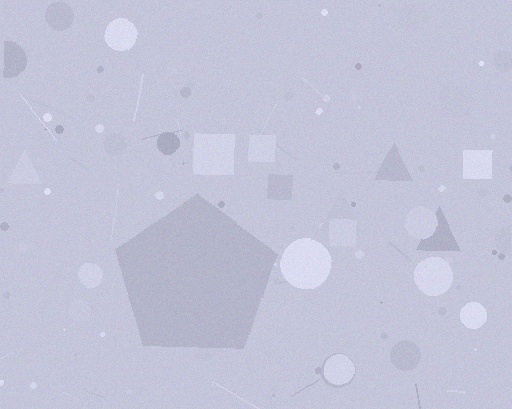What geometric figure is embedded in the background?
A pentagon is embedded in the background.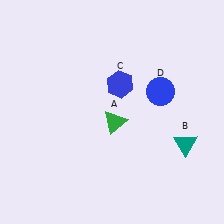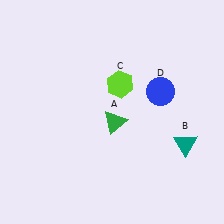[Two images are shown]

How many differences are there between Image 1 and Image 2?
There is 1 difference between the two images.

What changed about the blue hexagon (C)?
In Image 1, C is blue. In Image 2, it changed to lime.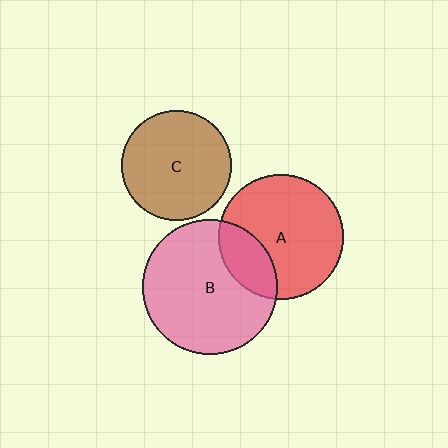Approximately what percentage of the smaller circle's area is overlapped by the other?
Approximately 25%.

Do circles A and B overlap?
Yes.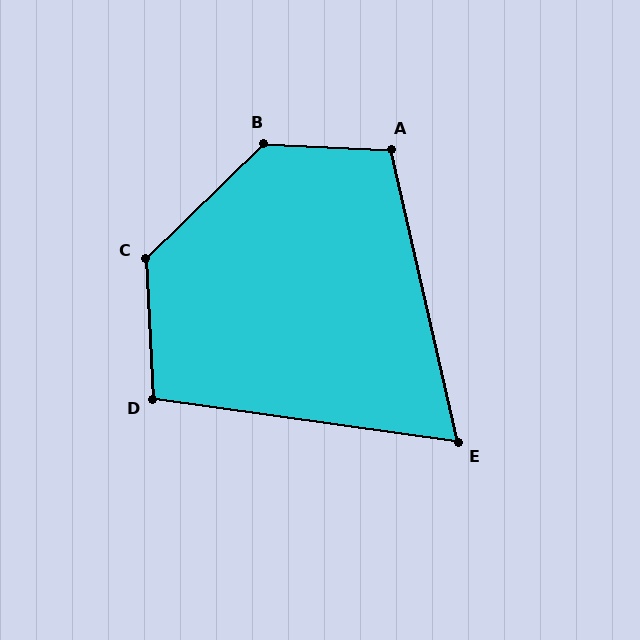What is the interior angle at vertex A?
Approximately 105 degrees (obtuse).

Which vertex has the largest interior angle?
B, at approximately 133 degrees.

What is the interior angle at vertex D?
Approximately 101 degrees (obtuse).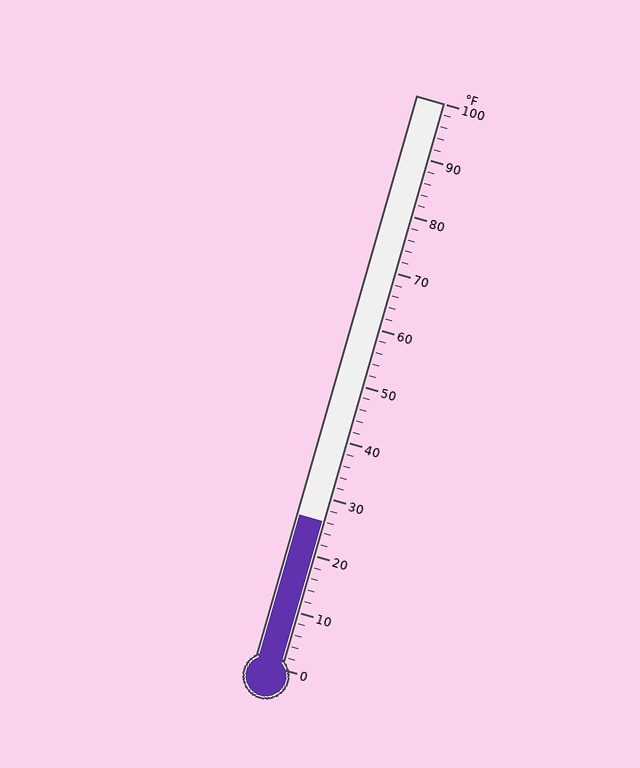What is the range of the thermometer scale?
The thermometer scale ranges from 0°F to 100°F.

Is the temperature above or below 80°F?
The temperature is below 80°F.